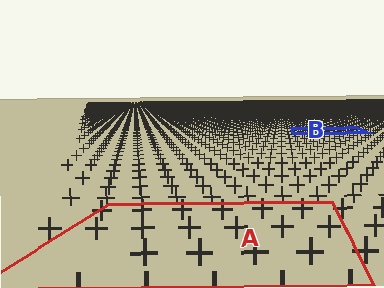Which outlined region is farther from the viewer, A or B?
Region B is farther from the viewer — the texture elements inside it appear smaller and more densely packed.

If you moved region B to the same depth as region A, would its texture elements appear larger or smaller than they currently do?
They would appear larger. At a closer depth, the same texture elements are projected at a bigger on-screen size.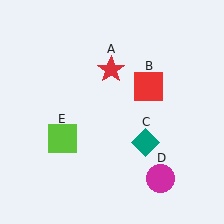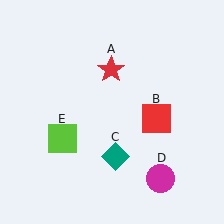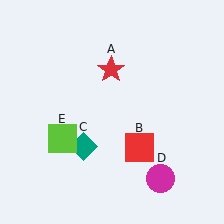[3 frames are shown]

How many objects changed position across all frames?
2 objects changed position: red square (object B), teal diamond (object C).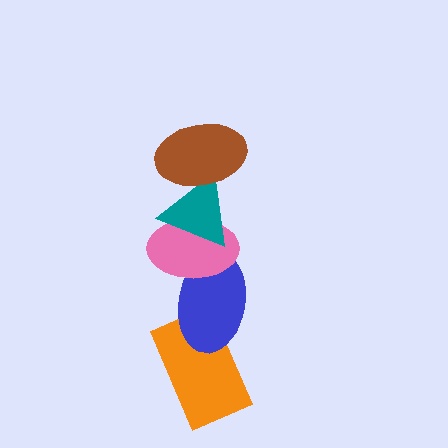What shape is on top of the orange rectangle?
The blue ellipse is on top of the orange rectangle.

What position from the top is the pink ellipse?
The pink ellipse is 3rd from the top.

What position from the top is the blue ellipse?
The blue ellipse is 4th from the top.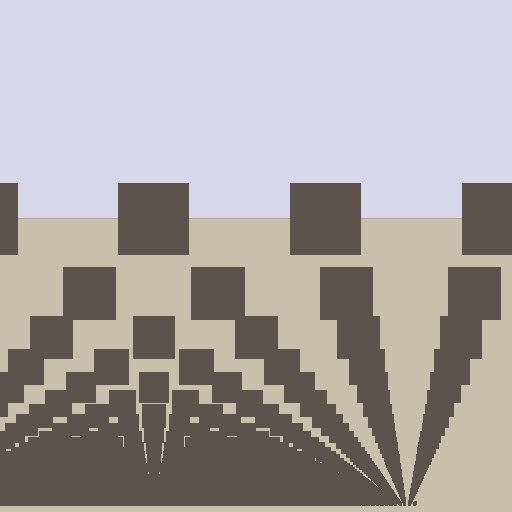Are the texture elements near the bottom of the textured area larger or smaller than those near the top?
Smaller. The gradient is inverted — elements near the bottom are smaller and denser.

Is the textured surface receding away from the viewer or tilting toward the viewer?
The surface appears to tilt toward the viewer. Texture elements get larger and sparser toward the top.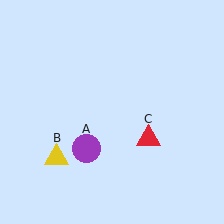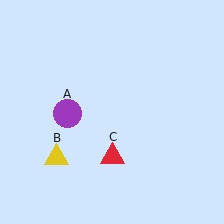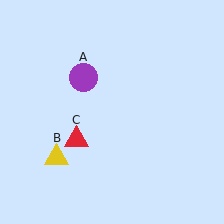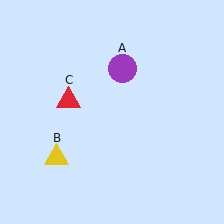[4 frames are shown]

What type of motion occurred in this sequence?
The purple circle (object A), red triangle (object C) rotated clockwise around the center of the scene.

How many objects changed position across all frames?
2 objects changed position: purple circle (object A), red triangle (object C).